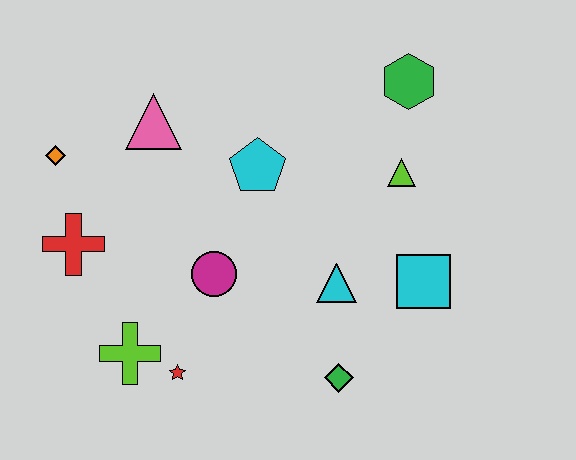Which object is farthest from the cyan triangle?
The orange diamond is farthest from the cyan triangle.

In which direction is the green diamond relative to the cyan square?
The green diamond is below the cyan square.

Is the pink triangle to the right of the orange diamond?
Yes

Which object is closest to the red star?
The lime cross is closest to the red star.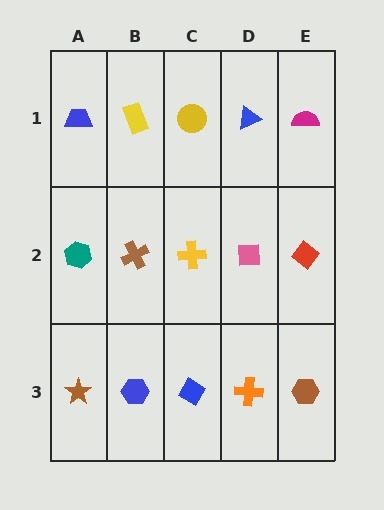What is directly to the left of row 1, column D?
A yellow circle.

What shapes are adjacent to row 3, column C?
A yellow cross (row 2, column C), a blue hexagon (row 3, column B), an orange cross (row 3, column D).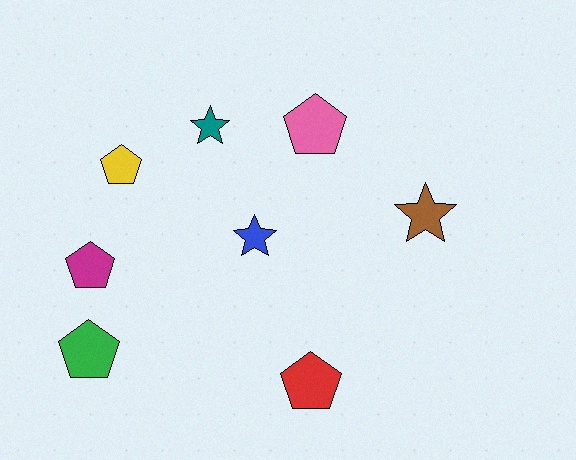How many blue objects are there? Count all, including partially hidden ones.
There is 1 blue object.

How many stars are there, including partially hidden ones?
There are 3 stars.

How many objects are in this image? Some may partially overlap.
There are 8 objects.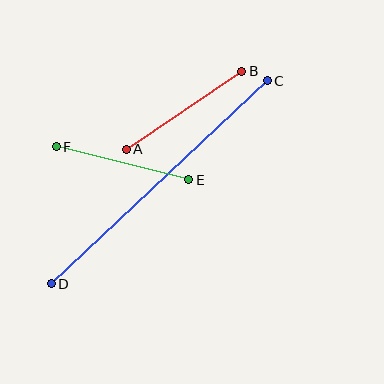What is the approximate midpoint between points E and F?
The midpoint is at approximately (122, 163) pixels.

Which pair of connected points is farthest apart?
Points C and D are farthest apart.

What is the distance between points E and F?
The distance is approximately 136 pixels.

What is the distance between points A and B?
The distance is approximately 139 pixels.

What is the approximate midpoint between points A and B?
The midpoint is at approximately (184, 110) pixels.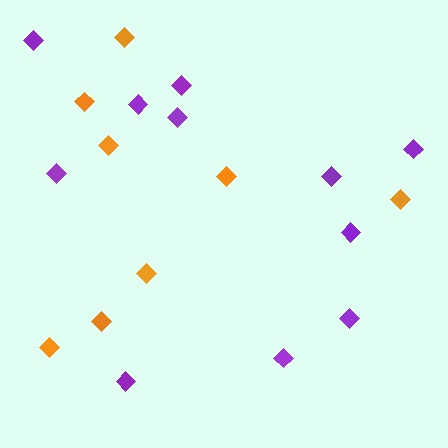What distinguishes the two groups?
There are 2 groups: one group of purple diamonds (11) and one group of orange diamonds (8).